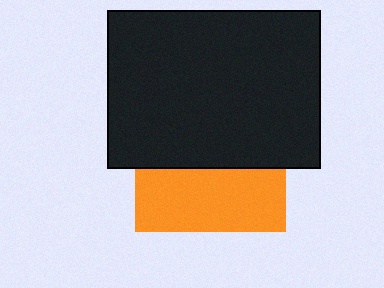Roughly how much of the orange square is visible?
A small part of it is visible (roughly 41%).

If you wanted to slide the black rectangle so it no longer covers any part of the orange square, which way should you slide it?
Slide it up — that is the most direct way to separate the two shapes.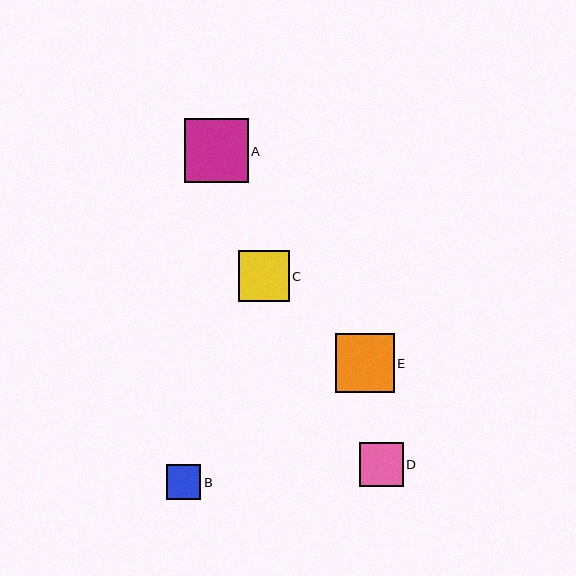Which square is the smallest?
Square B is the smallest with a size of approximately 35 pixels.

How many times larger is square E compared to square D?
Square E is approximately 1.3 times the size of square D.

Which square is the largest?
Square A is the largest with a size of approximately 64 pixels.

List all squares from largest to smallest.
From largest to smallest: A, E, C, D, B.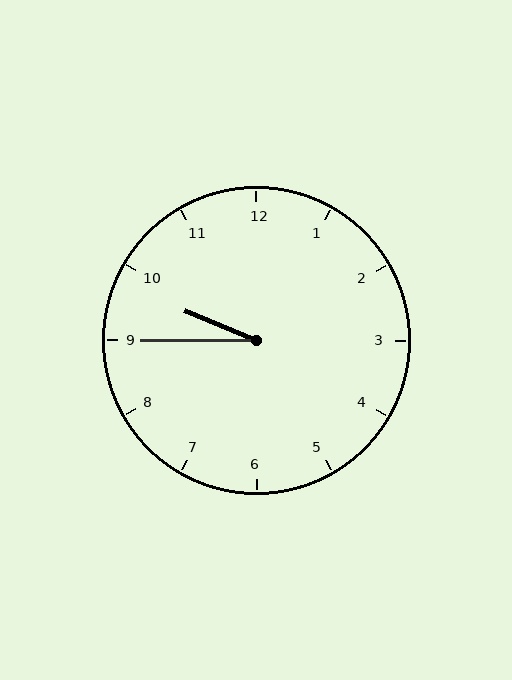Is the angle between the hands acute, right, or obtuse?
It is acute.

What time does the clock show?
9:45.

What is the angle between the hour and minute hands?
Approximately 22 degrees.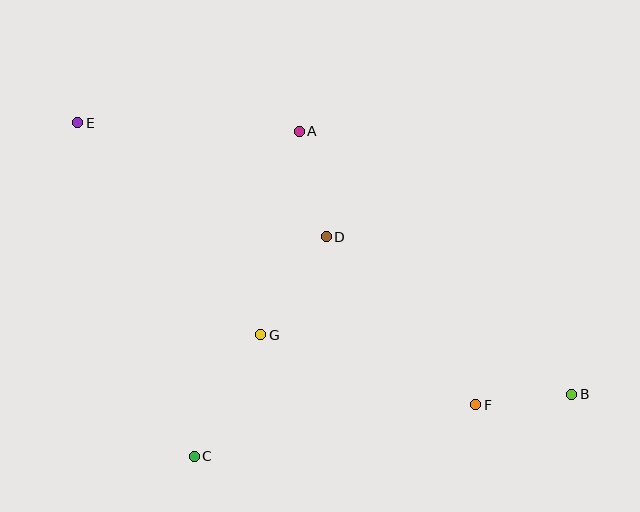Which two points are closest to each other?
Points B and F are closest to each other.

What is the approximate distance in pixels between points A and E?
The distance between A and E is approximately 222 pixels.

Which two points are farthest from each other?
Points B and E are farthest from each other.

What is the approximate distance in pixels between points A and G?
The distance between A and G is approximately 207 pixels.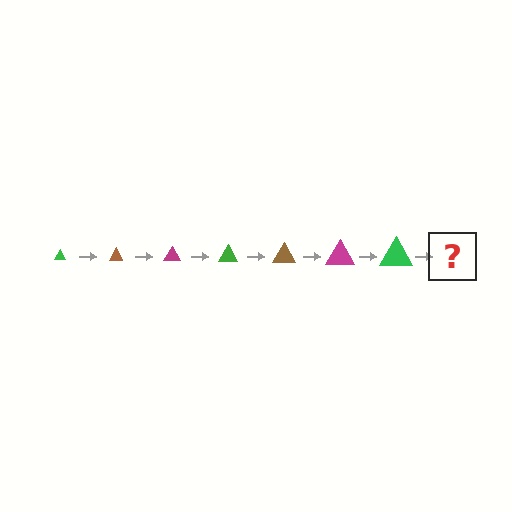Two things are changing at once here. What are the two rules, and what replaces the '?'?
The two rules are that the triangle grows larger each step and the color cycles through green, brown, and magenta. The '?' should be a brown triangle, larger than the previous one.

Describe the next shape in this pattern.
It should be a brown triangle, larger than the previous one.